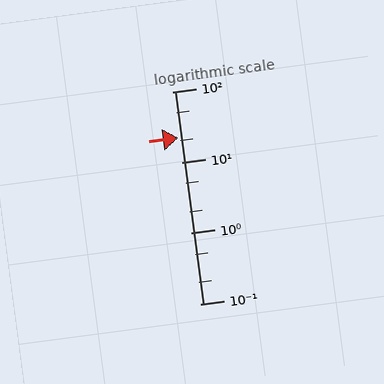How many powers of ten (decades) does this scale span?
The scale spans 3 decades, from 0.1 to 100.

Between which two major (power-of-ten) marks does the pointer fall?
The pointer is between 10 and 100.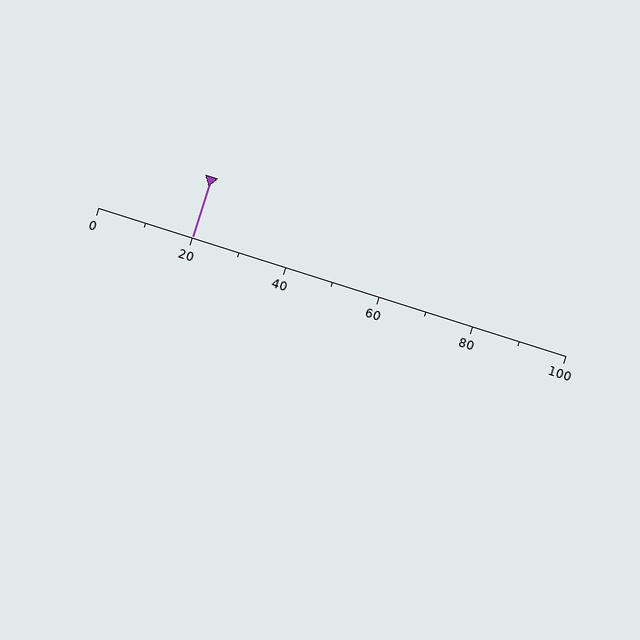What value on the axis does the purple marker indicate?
The marker indicates approximately 20.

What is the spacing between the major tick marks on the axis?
The major ticks are spaced 20 apart.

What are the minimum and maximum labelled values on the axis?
The axis runs from 0 to 100.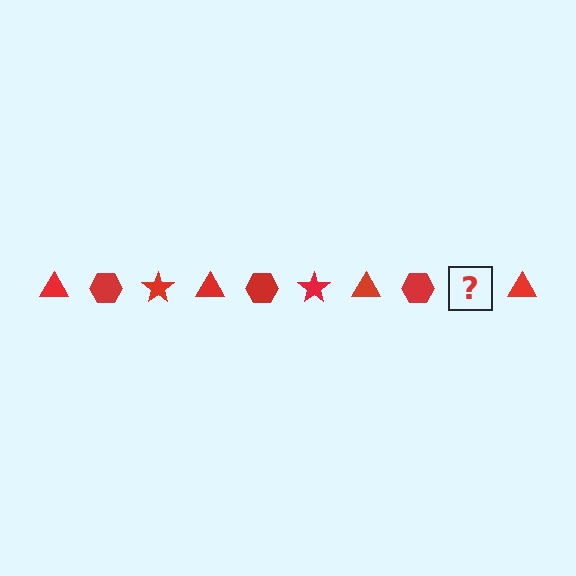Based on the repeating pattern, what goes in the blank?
The blank should be a red star.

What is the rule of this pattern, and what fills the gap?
The rule is that the pattern cycles through triangle, hexagon, star shapes in red. The gap should be filled with a red star.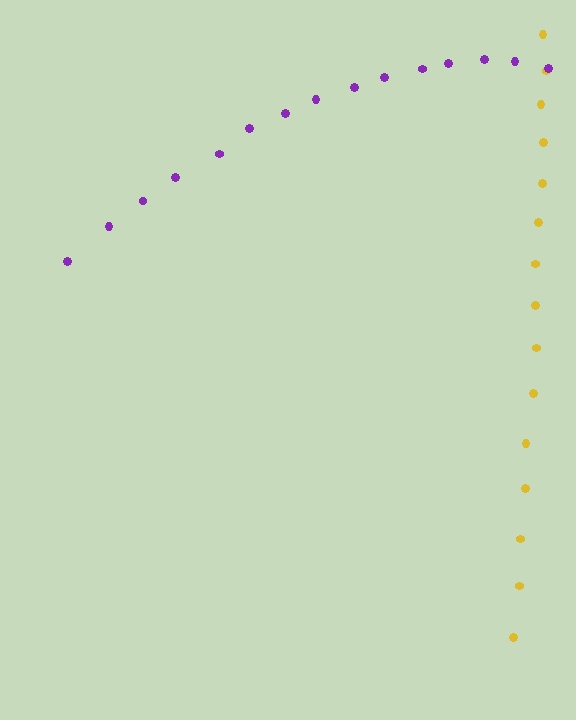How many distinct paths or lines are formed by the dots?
There are 2 distinct paths.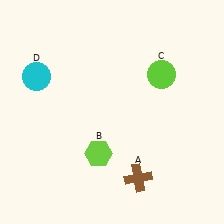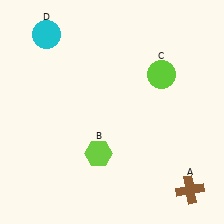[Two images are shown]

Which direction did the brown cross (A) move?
The brown cross (A) moved right.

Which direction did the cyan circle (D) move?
The cyan circle (D) moved up.